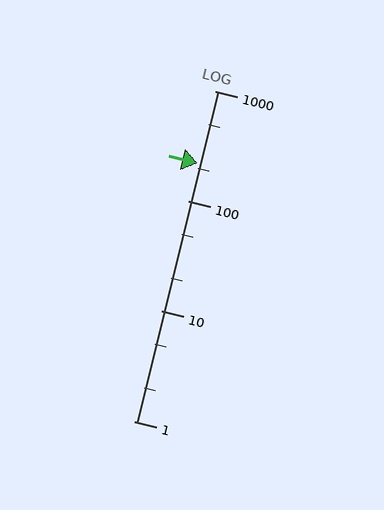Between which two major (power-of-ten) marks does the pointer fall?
The pointer is between 100 and 1000.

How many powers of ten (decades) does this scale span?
The scale spans 3 decades, from 1 to 1000.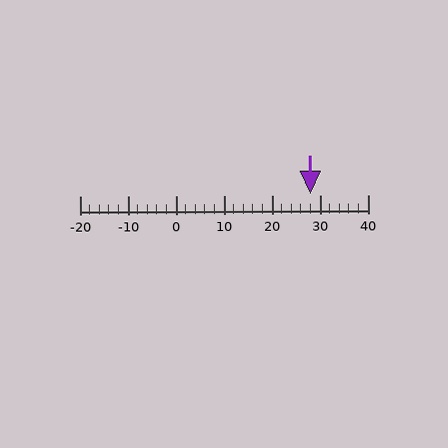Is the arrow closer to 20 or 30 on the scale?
The arrow is closer to 30.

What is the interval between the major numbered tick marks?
The major tick marks are spaced 10 units apart.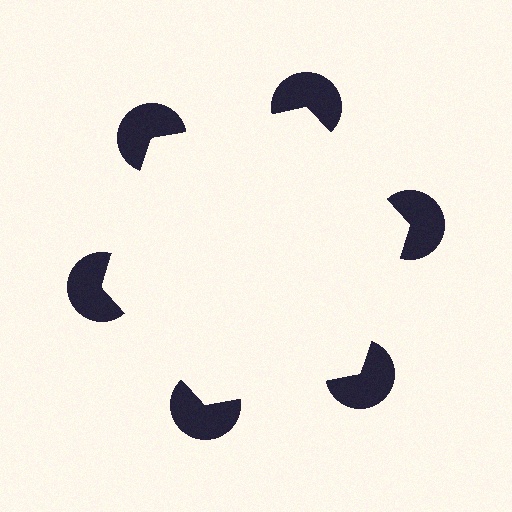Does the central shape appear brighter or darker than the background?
It typically appears slightly brighter than the background, even though no actual brightness change is drawn.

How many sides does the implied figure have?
6 sides.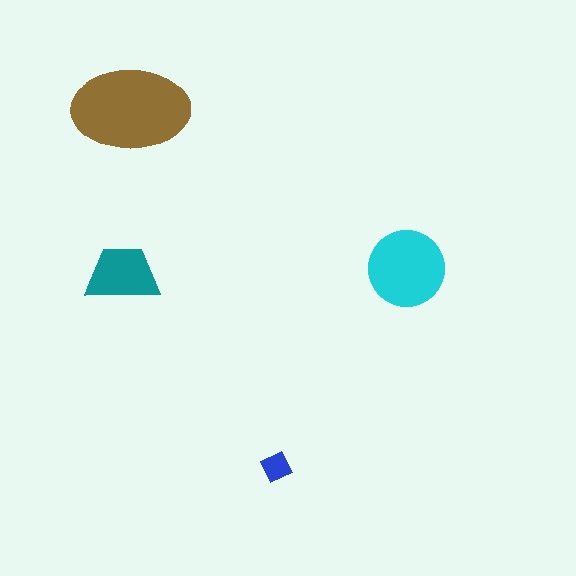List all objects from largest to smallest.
The brown ellipse, the cyan circle, the teal trapezoid, the blue diamond.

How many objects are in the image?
There are 4 objects in the image.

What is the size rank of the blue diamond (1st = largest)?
4th.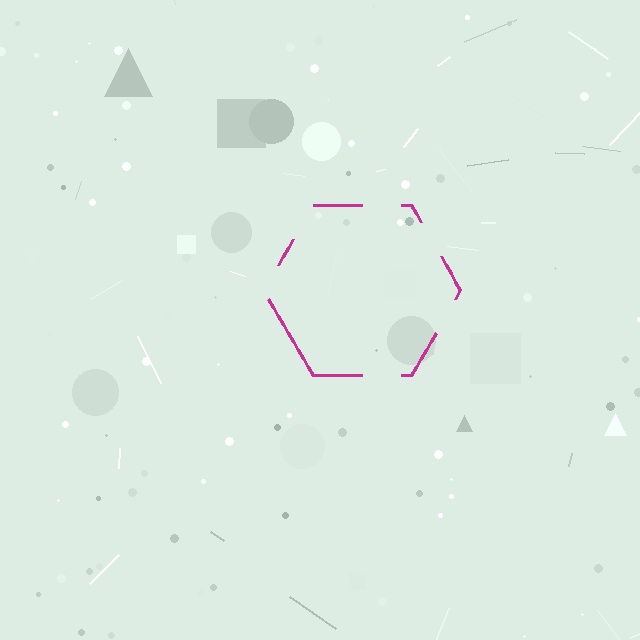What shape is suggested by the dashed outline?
The dashed outline suggests a hexagon.